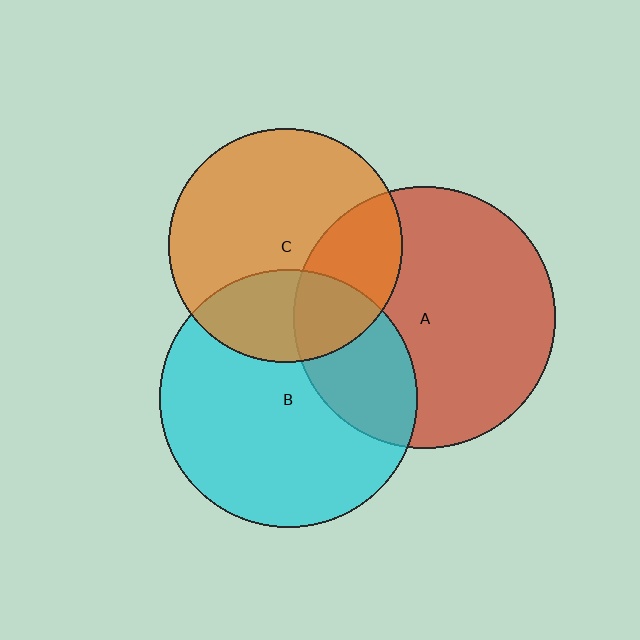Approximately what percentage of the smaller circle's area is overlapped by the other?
Approximately 30%.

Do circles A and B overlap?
Yes.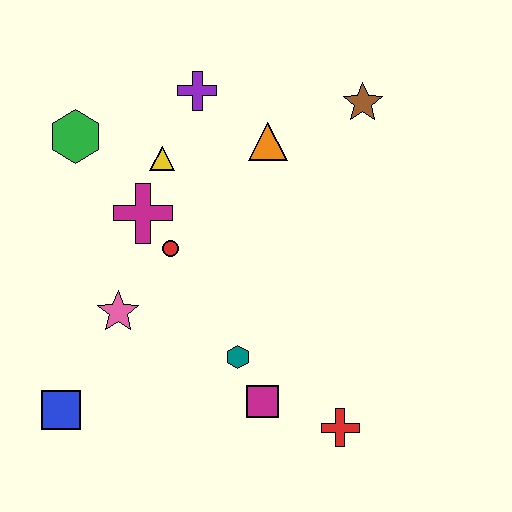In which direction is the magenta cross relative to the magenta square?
The magenta cross is above the magenta square.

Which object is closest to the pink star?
The red circle is closest to the pink star.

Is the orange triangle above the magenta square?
Yes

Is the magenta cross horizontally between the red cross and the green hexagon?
Yes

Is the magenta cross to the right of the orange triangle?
No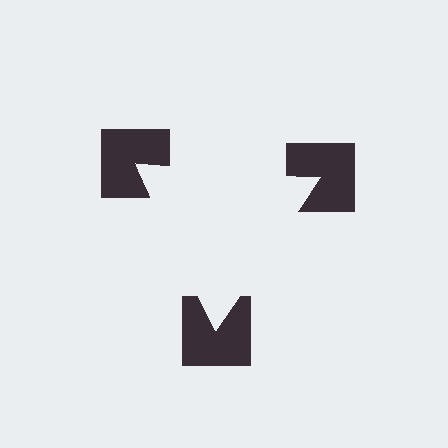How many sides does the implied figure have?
3 sides.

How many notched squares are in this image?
There are 3 — one at each vertex of the illusory triangle.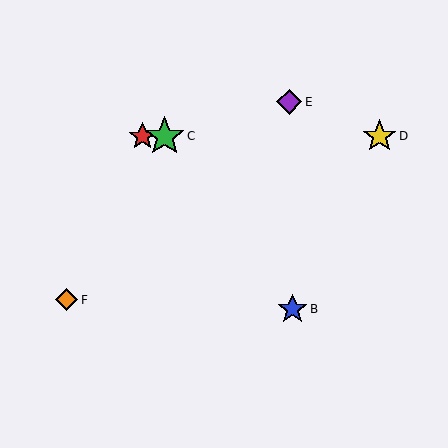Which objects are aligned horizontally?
Objects A, C, D are aligned horizontally.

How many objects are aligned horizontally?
3 objects (A, C, D) are aligned horizontally.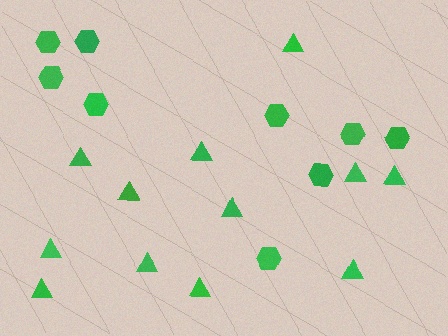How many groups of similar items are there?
There are 2 groups: one group of hexagons (9) and one group of triangles (12).